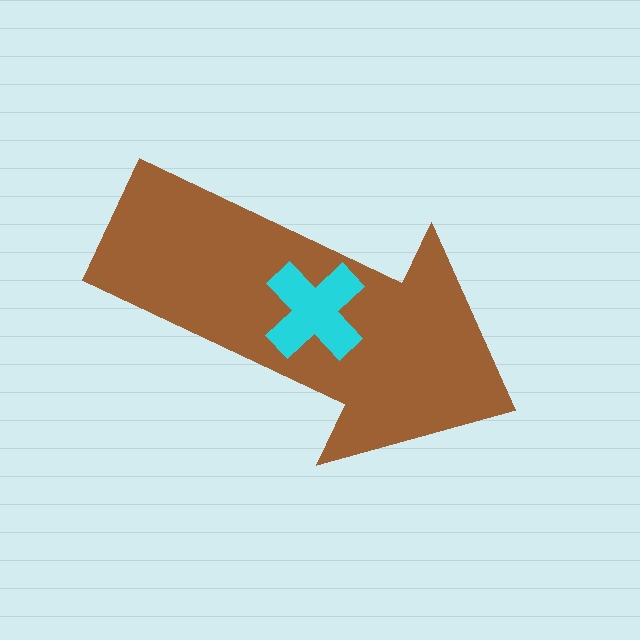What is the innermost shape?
The cyan cross.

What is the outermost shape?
The brown arrow.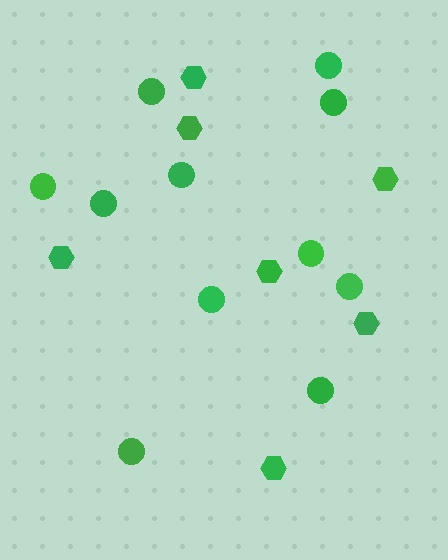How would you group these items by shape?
There are 2 groups: one group of hexagons (7) and one group of circles (11).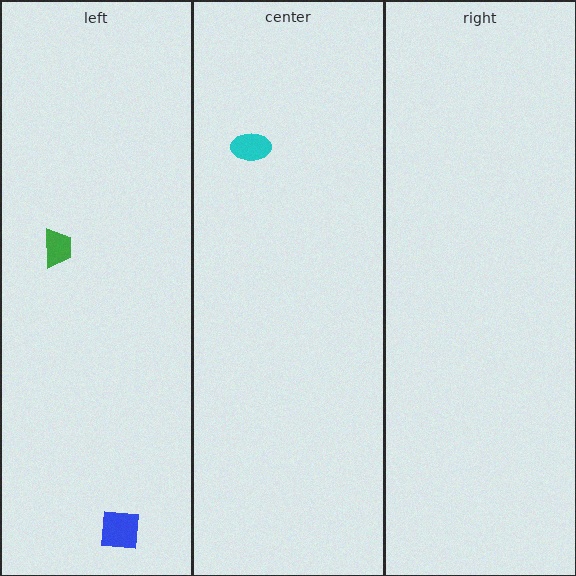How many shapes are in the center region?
1.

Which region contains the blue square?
The left region.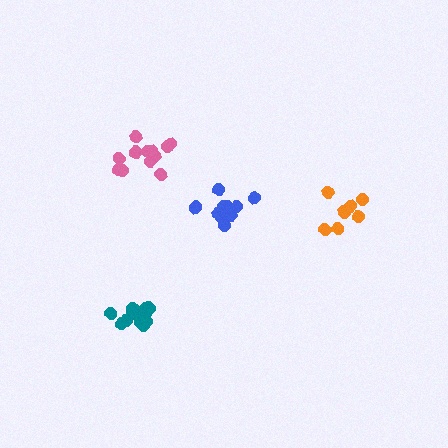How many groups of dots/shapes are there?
There are 4 groups.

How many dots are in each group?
Group 1: 12 dots, Group 2: 13 dots, Group 3: 7 dots, Group 4: 12 dots (44 total).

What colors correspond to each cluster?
The clusters are colored: pink, teal, orange, blue.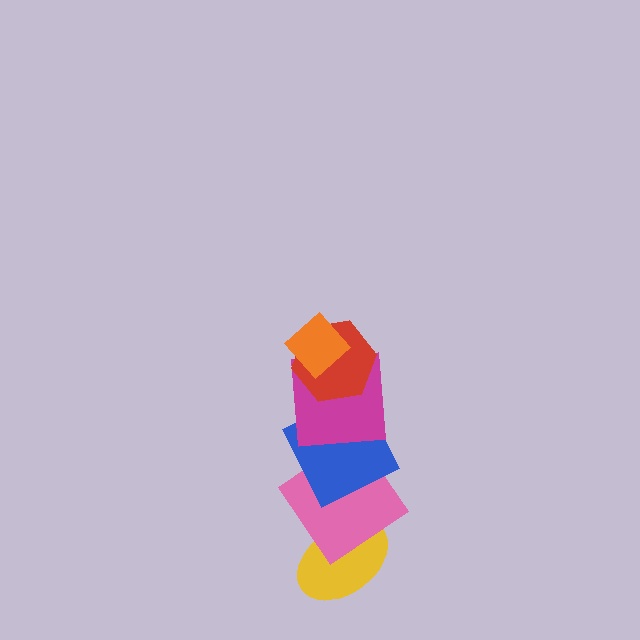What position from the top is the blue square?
The blue square is 4th from the top.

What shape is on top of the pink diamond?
The blue square is on top of the pink diamond.